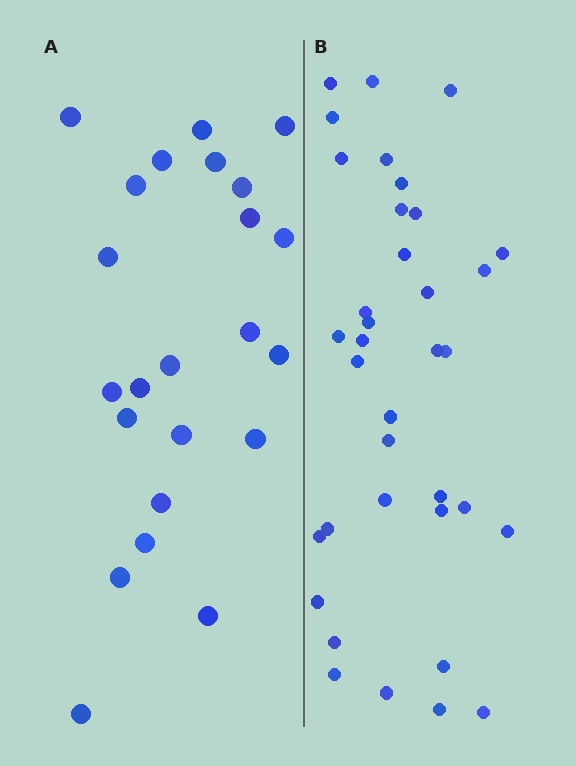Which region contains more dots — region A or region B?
Region B (the right region) has more dots.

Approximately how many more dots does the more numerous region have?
Region B has approximately 15 more dots than region A.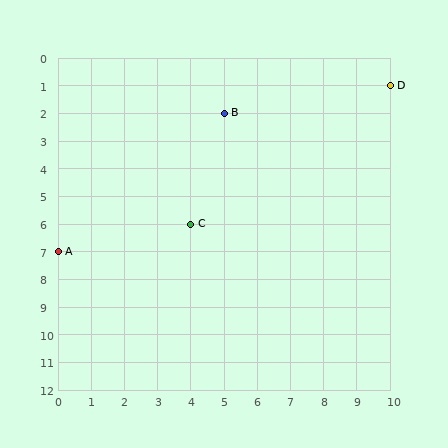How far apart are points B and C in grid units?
Points B and C are 1 column and 4 rows apart (about 4.1 grid units diagonally).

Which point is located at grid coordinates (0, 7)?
Point A is at (0, 7).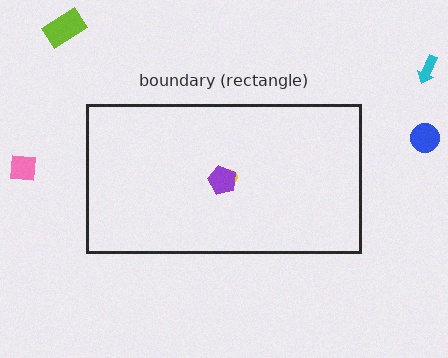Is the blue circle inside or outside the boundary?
Outside.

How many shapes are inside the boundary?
2 inside, 4 outside.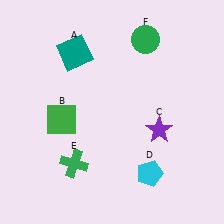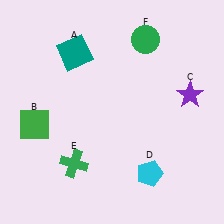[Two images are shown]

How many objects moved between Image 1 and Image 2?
2 objects moved between the two images.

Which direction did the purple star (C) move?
The purple star (C) moved up.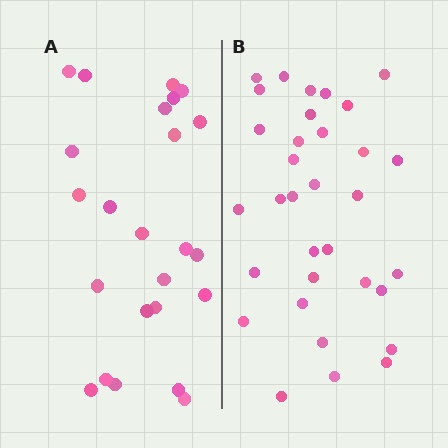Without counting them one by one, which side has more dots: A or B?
Region B (the right region) has more dots.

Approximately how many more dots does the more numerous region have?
Region B has roughly 8 or so more dots than region A.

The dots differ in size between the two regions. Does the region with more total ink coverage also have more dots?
No. Region A has more total ink coverage because its dots are larger, but region B actually contains more individual dots. Total area can be misleading — the number of items is what matters here.